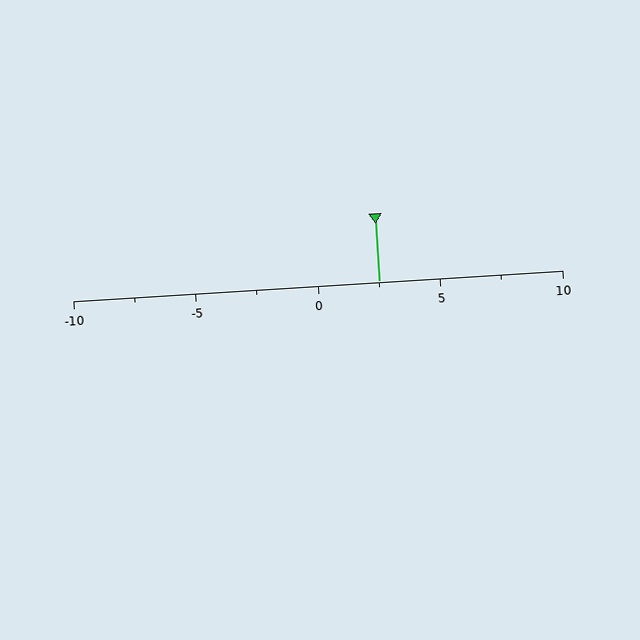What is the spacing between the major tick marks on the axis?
The major ticks are spaced 5 apart.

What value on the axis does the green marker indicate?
The marker indicates approximately 2.5.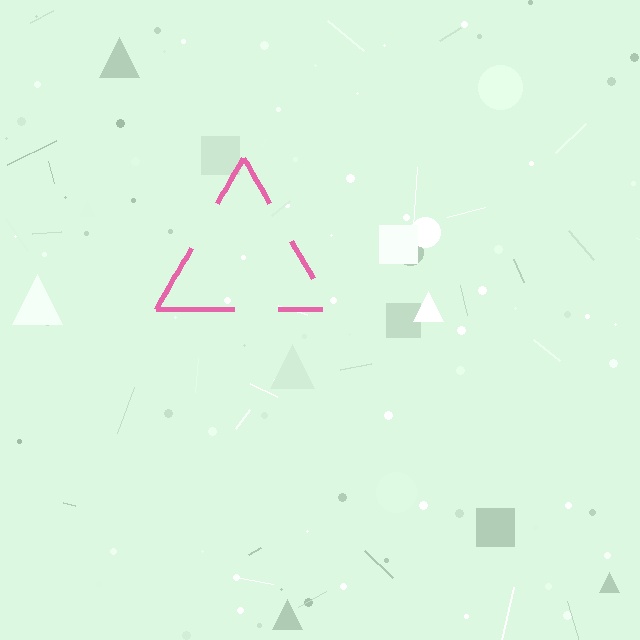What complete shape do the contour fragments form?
The contour fragments form a triangle.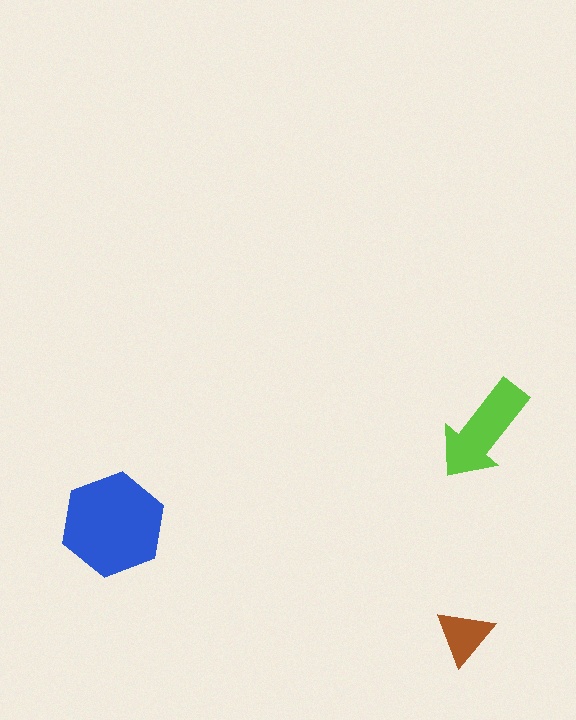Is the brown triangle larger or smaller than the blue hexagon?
Smaller.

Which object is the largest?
The blue hexagon.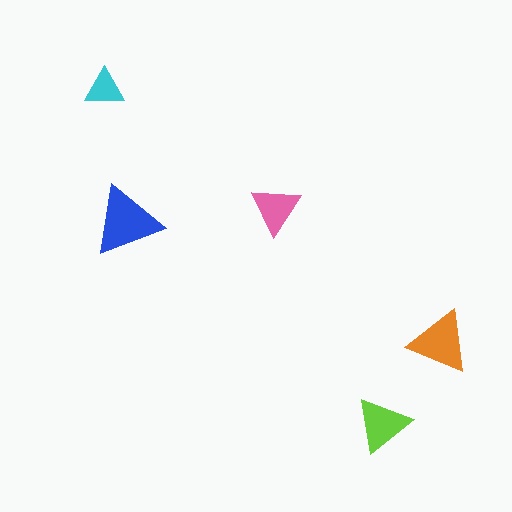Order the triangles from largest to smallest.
the blue one, the orange one, the lime one, the pink one, the cyan one.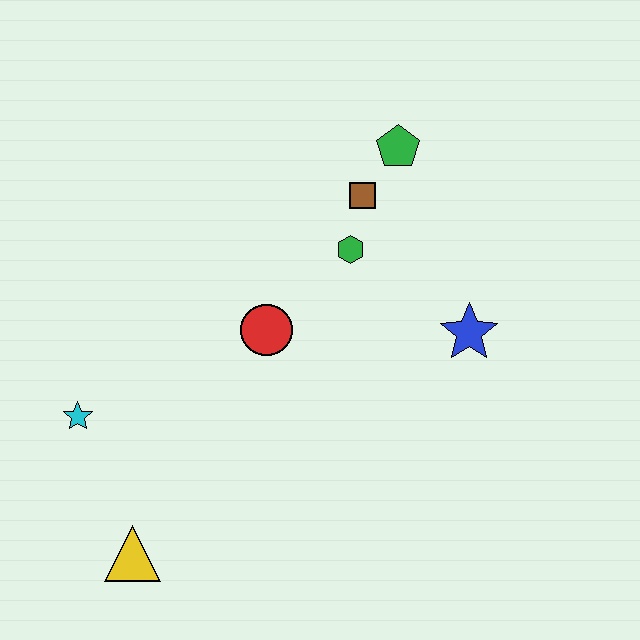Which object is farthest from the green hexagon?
The yellow triangle is farthest from the green hexagon.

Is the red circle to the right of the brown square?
No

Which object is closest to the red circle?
The green hexagon is closest to the red circle.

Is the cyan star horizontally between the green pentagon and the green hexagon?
No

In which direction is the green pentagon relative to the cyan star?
The green pentagon is to the right of the cyan star.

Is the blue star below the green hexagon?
Yes